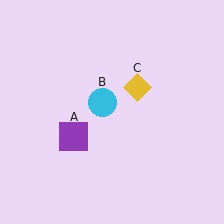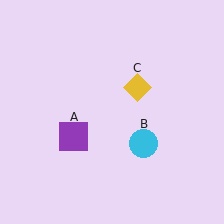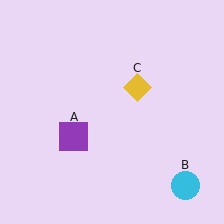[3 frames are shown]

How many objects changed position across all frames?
1 object changed position: cyan circle (object B).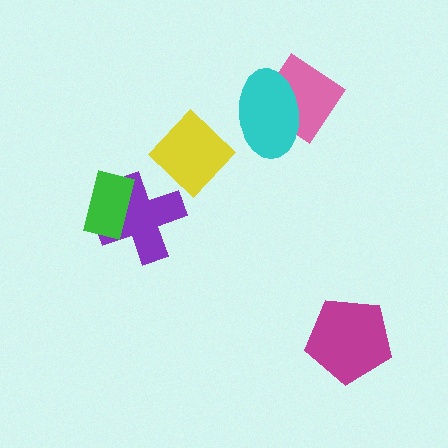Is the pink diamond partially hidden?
Yes, it is partially covered by another shape.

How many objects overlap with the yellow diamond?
0 objects overlap with the yellow diamond.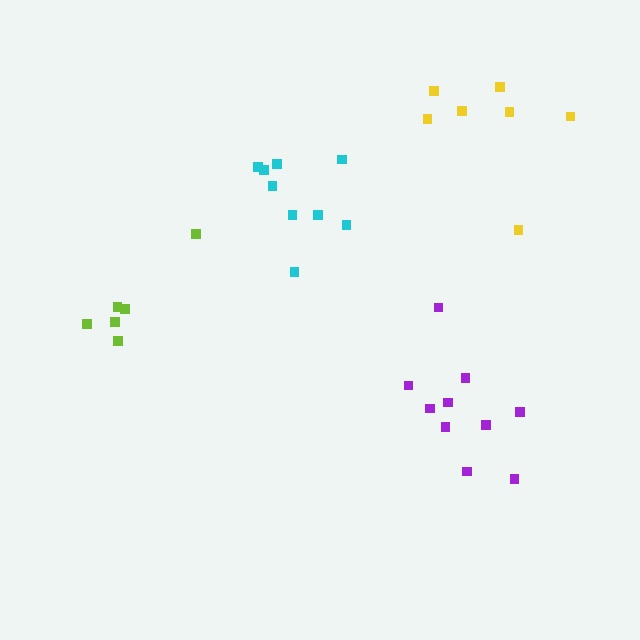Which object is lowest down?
The purple cluster is bottommost.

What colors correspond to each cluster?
The clusters are colored: lime, purple, yellow, cyan.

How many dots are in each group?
Group 1: 6 dots, Group 2: 10 dots, Group 3: 7 dots, Group 4: 9 dots (32 total).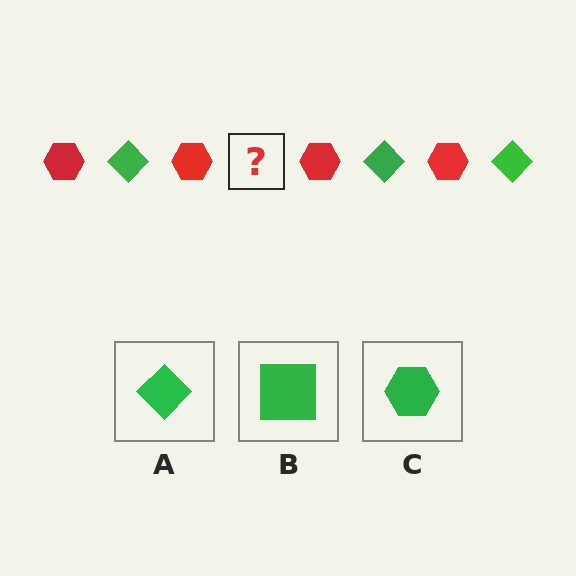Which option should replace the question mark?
Option A.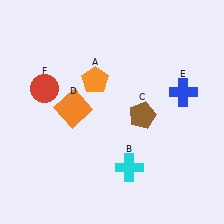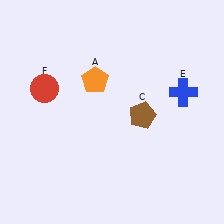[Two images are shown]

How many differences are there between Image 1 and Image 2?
There are 2 differences between the two images.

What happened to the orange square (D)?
The orange square (D) was removed in Image 2. It was in the top-left area of Image 1.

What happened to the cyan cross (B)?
The cyan cross (B) was removed in Image 2. It was in the bottom-right area of Image 1.